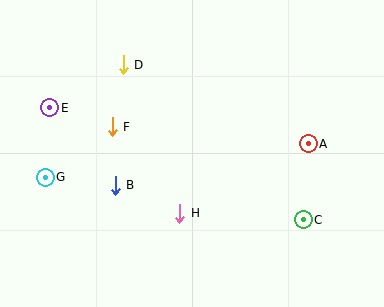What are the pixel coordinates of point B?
Point B is at (115, 185).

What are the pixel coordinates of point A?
Point A is at (308, 144).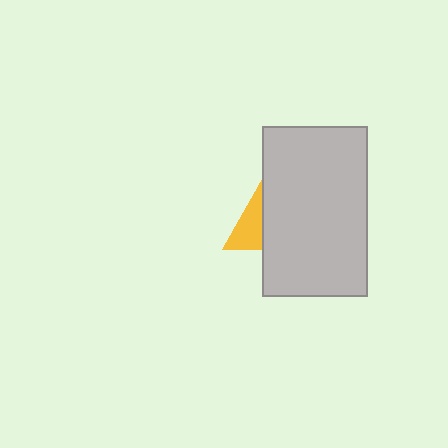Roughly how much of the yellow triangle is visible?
A small part of it is visible (roughly 36%).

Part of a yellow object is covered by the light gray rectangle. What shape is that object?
It is a triangle.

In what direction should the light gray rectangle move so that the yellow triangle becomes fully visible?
The light gray rectangle should move right. That is the shortest direction to clear the overlap and leave the yellow triangle fully visible.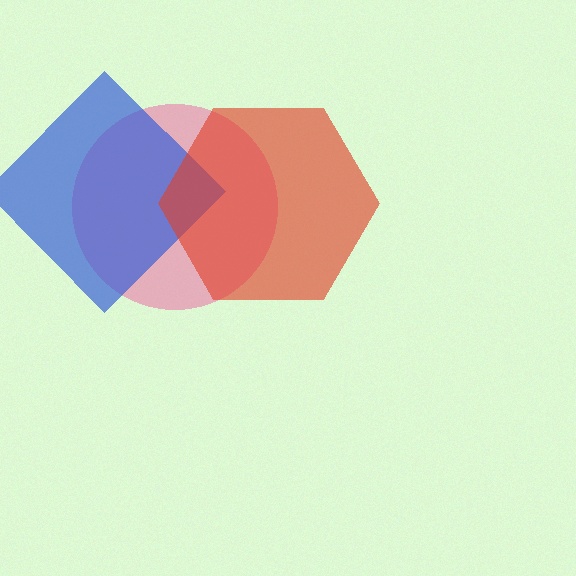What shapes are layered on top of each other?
The layered shapes are: a pink circle, a blue diamond, a red hexagon.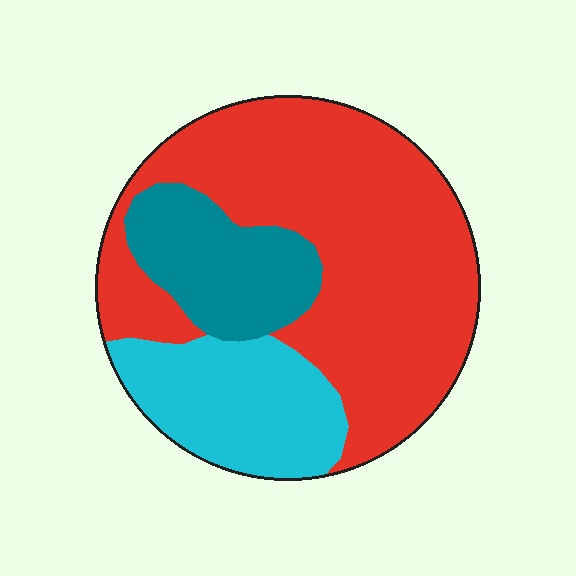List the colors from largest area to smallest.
From largest to smallest: red, cyan, teal.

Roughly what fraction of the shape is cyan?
Cyan covers roughly 20% of the shape.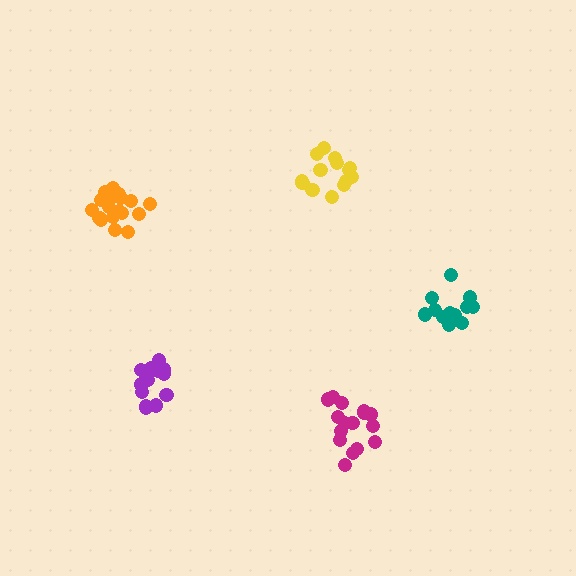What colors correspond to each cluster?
The clusters are colored: yellow, magenta, purple, teal, orange.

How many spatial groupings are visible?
There are 5 spatial groupings.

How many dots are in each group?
Group 1: 14 dots, Group 2: 16 dots, Group 3: 13 dots, Group 4: 13 dots, Group 5: 19 dots (75 total).